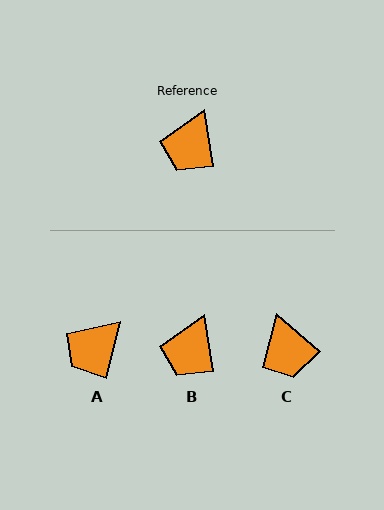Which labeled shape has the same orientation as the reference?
B.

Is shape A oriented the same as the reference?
No, it is off by about 24 degrees.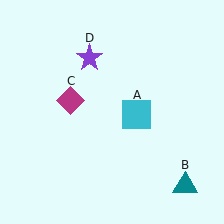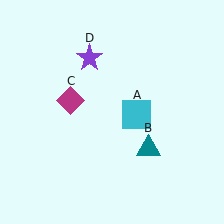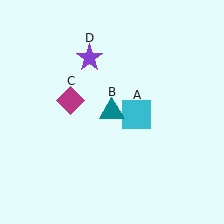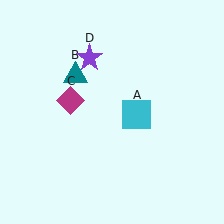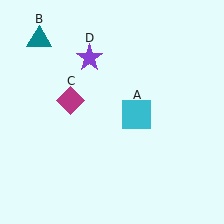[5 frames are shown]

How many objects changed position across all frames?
1 object changed position: teal triangle (object B).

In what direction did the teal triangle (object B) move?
The teal triangle (object B) moved up and to the left.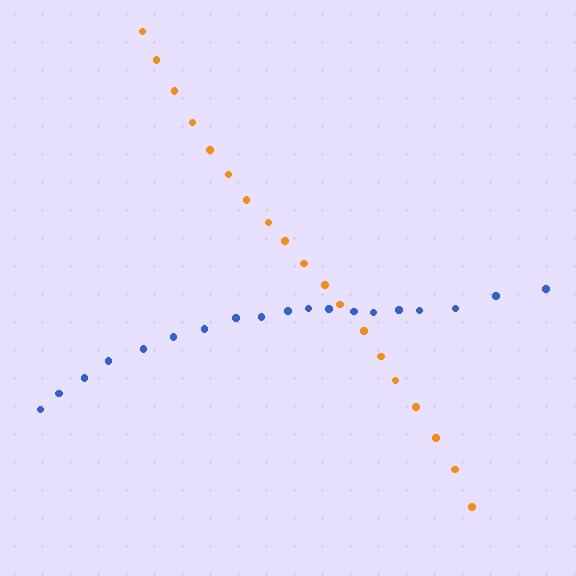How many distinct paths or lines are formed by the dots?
There are 2 distinct paths.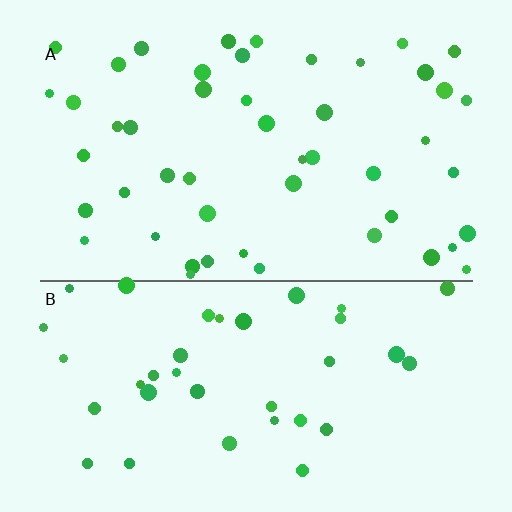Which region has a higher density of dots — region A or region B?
A (the top).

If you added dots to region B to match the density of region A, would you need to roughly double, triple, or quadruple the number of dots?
Approximately double.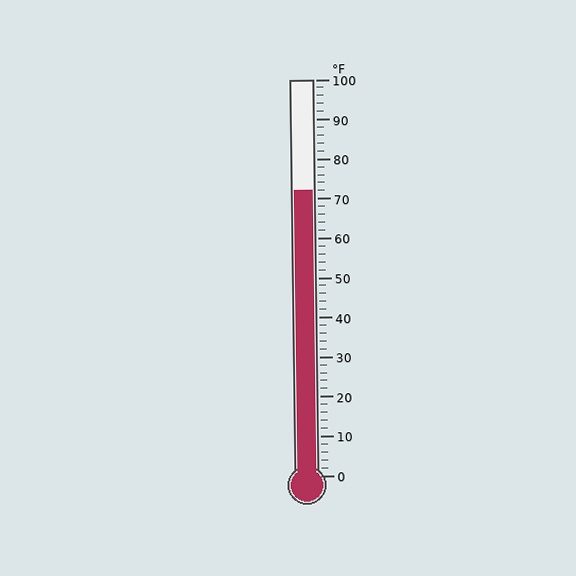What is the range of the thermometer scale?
The thermometer scale ranges from 0°F to 100°F.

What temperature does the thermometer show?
The thermometer shows approximately 72°F.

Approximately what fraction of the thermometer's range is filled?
The thermometer is filled to approximately 70% of its range.